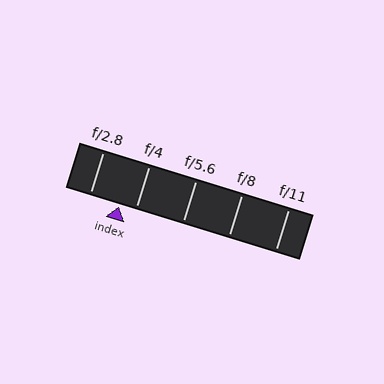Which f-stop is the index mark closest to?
The index mark is closest to f/4.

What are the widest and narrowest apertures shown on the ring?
The widest aperture shown is f/2.8 and the narrowest is f/11.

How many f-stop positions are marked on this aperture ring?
There are 5 f-stop positions marked.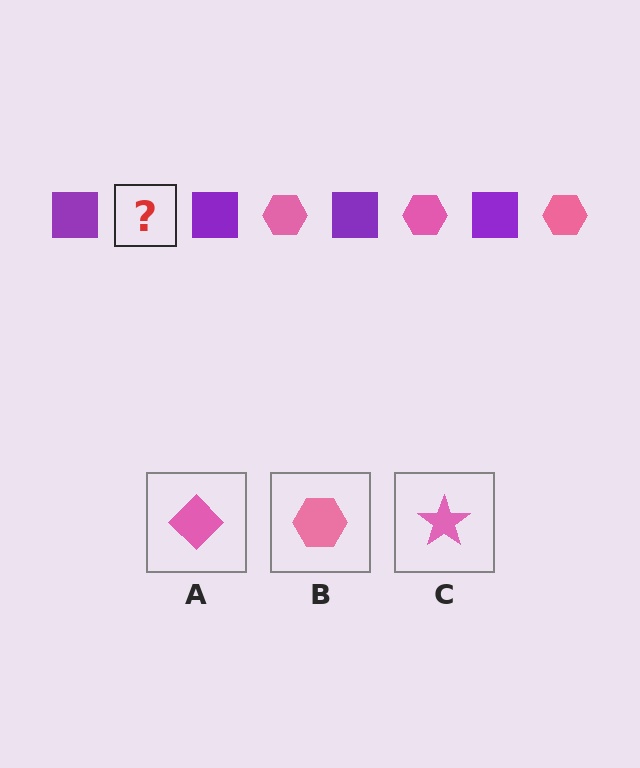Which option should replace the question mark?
Option B.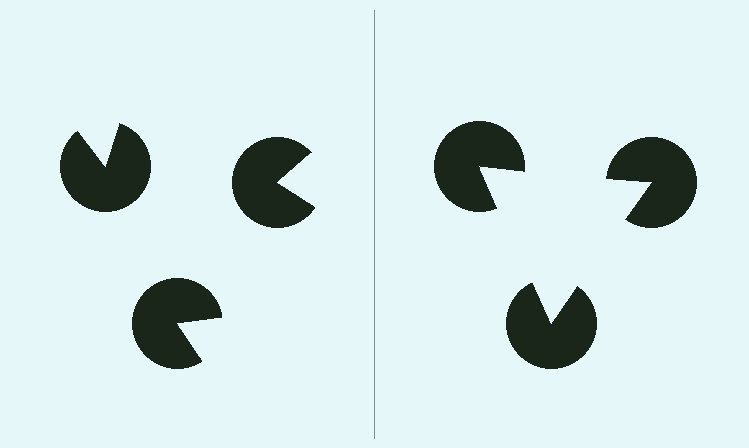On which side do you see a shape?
An illusory triangle appears on the right side. On the left side the wedge cuts are rotated, so no coherent shape forms.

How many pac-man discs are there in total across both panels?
6 — 3 on each side.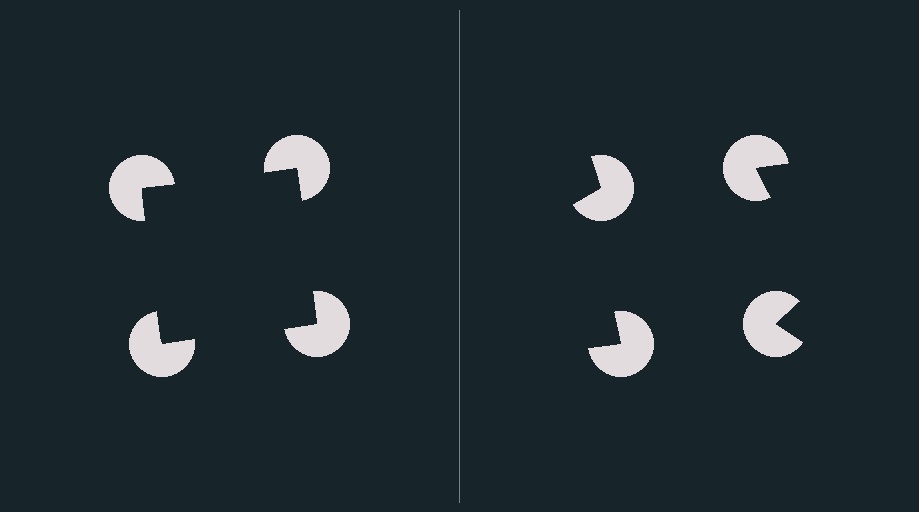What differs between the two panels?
The pac-man discs are positioned identically on both sides; only the wedge orientations differ. On the left they align to a square; on the right they are misaligned.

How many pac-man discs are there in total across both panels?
8 — 4 on each side.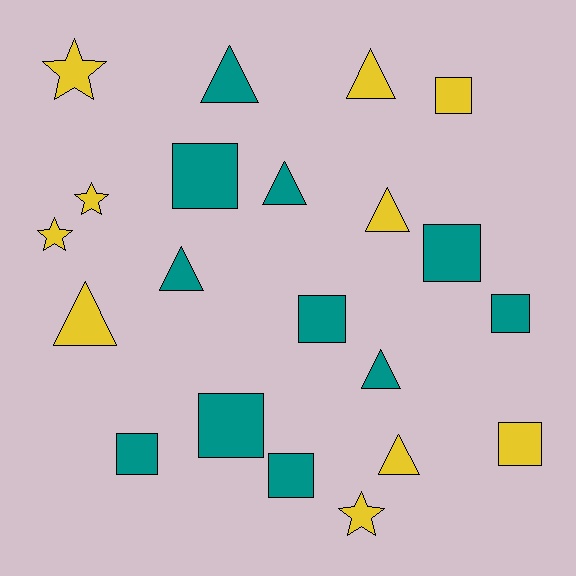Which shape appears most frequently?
Square, with 9 objects.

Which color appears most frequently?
Teal, with 11 objects.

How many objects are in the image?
There are 21 objects.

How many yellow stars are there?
There are 4 yellow stars.